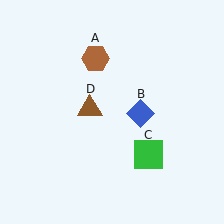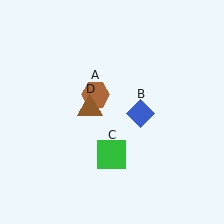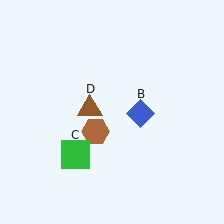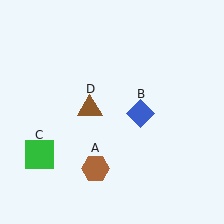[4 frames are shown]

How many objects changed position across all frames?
2 objects changed position: brown hexagon (object A), green square (object C).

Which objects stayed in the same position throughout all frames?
Blue diamond (object B) and brown triangle (object D) remained stationary.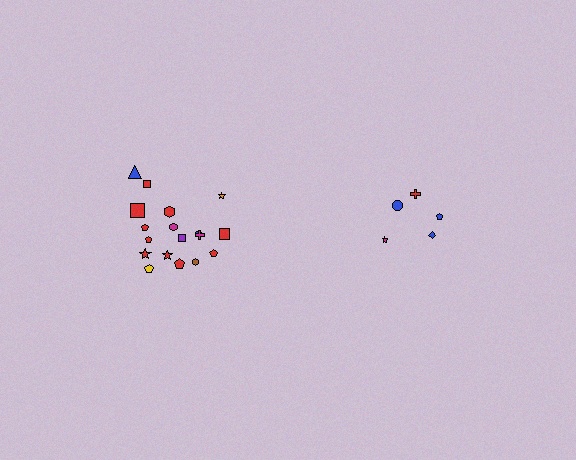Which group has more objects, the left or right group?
The left group.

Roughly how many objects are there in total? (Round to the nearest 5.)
Roughly 25 objects in total.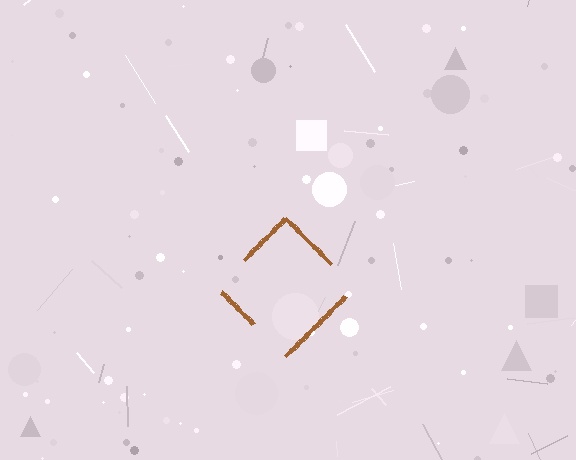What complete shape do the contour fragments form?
The contour fragments form a diamond.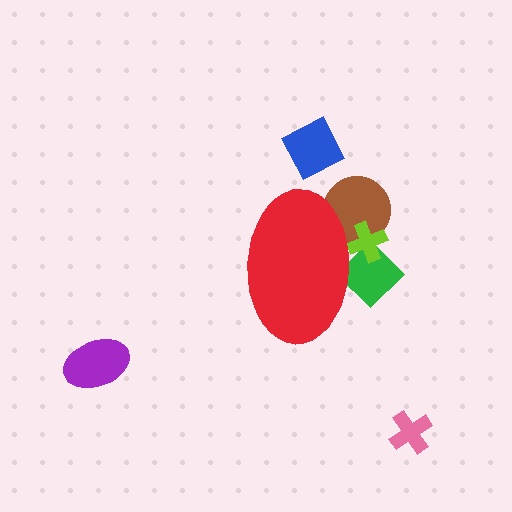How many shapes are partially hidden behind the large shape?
3 shapes are partially hidden.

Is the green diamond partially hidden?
Yes, the green diamond is partially hidden behind the red ellipse.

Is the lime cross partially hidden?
Yes, the lime cross is partially hidden behind the red ellipse.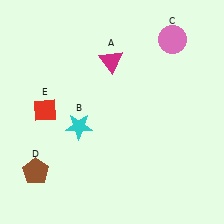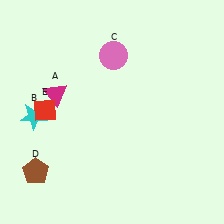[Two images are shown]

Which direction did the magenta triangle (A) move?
The magenta triangle (A) moved left.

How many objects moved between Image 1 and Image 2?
3 objects moved between the two images.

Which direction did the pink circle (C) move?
The pink circle (C) moved left.